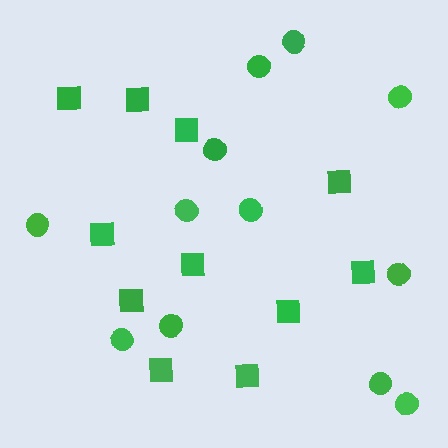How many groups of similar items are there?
There are 2 groups: one group of circles (12) and one group of squares (11).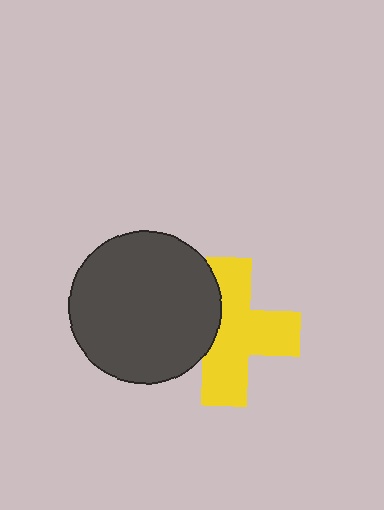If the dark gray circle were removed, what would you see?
You would see the complete yellow cross.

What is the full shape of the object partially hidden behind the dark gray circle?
The partially hidden object is a yellow cross.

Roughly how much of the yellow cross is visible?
Most of it is visible (roughly 69%).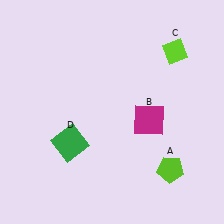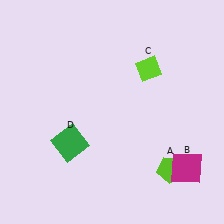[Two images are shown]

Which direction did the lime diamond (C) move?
The lime diamond (C) moved left.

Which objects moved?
The objects that moved are: the magenta square (B), the lime diamond (C).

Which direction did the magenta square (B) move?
The magenta square (B) moved down.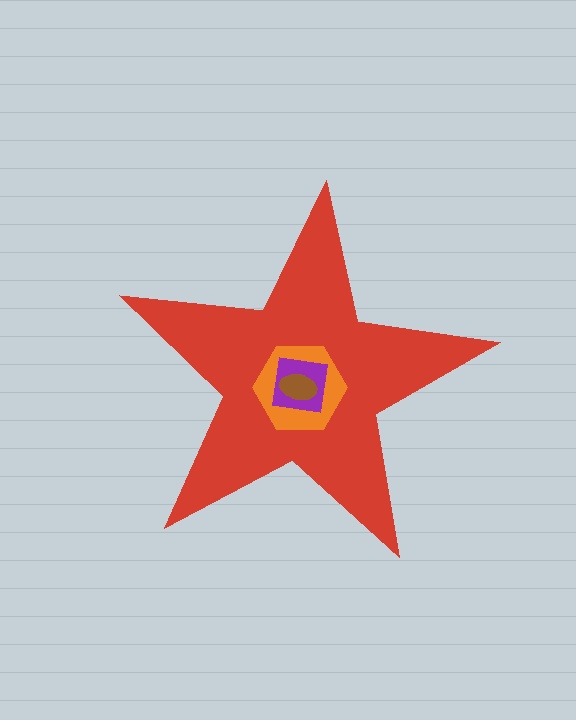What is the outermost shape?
The red star.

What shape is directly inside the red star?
The orange hexagon.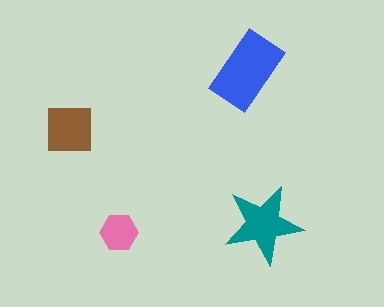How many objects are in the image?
There are 4 objects in the image.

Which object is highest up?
The blue rectangle is topmost.